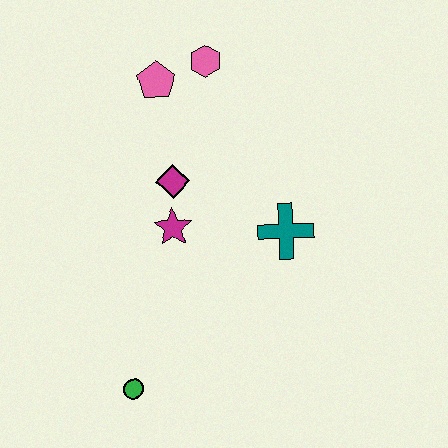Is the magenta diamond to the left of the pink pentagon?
No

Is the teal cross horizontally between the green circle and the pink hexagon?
No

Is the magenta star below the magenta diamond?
Yes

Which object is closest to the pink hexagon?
The pink pentagon is closest to the pink hexagon.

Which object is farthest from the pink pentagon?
The green circle is farthest from the pink pentagon.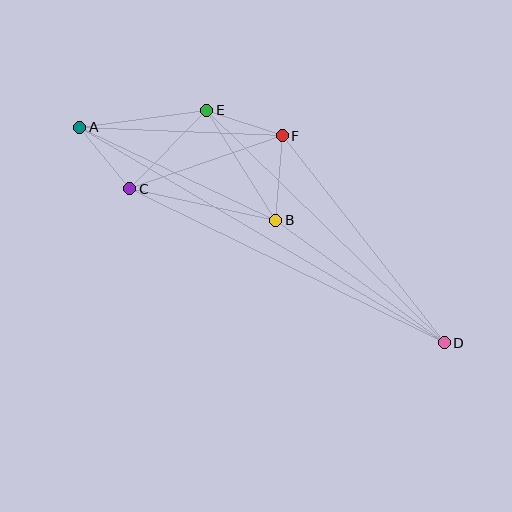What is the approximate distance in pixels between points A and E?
The distance between A and E is approximately 128 pixels.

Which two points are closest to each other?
Points A and C are closest to each other.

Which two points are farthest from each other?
Points A and D are farthest from each other.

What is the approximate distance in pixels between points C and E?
The distance between C and E is approximately 110 pixels.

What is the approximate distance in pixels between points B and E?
The distance between B and E is approximately 130 pixels.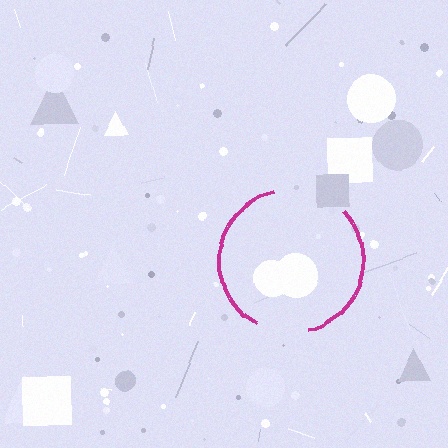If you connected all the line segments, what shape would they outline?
They would outline a circle.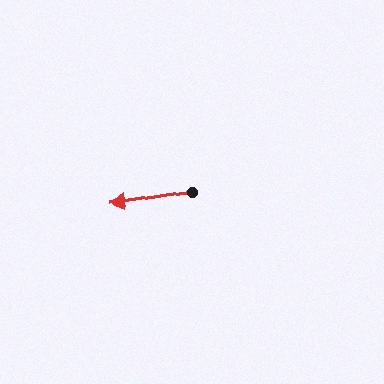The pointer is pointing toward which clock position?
Roughly 9 o'clock.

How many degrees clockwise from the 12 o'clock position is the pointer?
Approximately 261 degrees.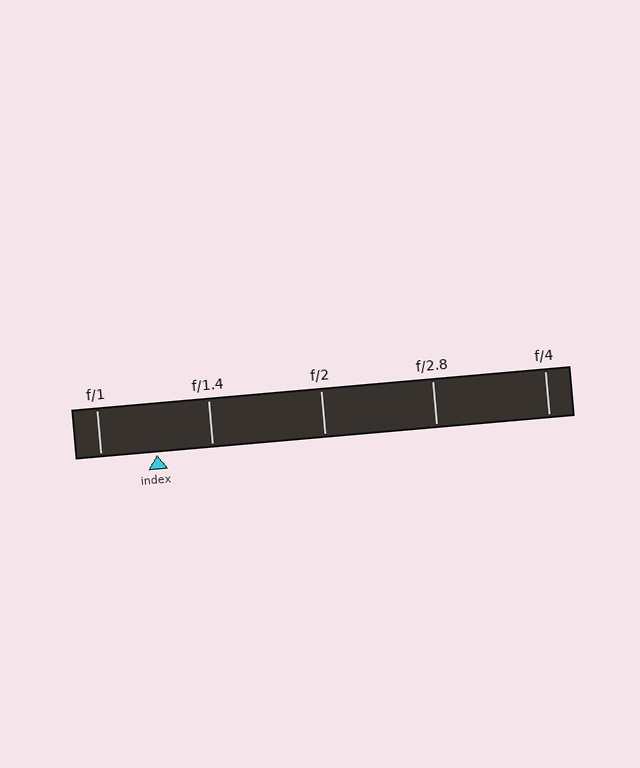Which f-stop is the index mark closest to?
The index mark is closest to f/1.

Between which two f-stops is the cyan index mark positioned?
The index mark is between f/1 and f/1.4.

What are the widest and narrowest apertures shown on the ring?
The widest aperture shown is f/1 and the narrowest is f/4.